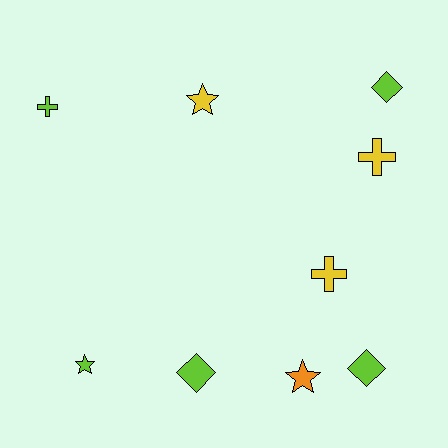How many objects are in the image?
There are 9 objects.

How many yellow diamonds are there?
There are no yellow diamonds.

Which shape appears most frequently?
Cross, with 3 objects.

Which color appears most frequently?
Lime, with 5 objects.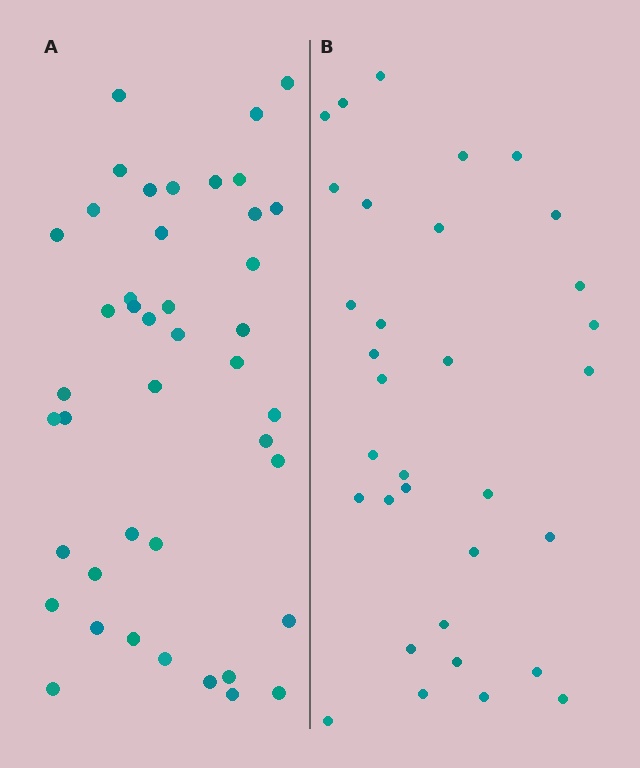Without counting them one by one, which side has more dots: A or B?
Region A (the left region) has more dots.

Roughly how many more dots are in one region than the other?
Region A has roughly 10 or so more dots than region B.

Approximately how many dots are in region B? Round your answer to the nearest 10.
About 30 dots. (The exact count is 33, which rounds to 30.)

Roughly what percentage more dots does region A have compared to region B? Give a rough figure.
About 30% more.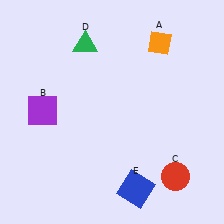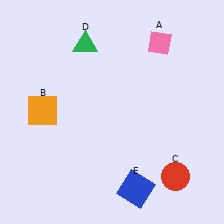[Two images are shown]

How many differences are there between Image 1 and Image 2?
There are 2 differences between the two images.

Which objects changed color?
A changed from orange to pink. B changed from purple to orange.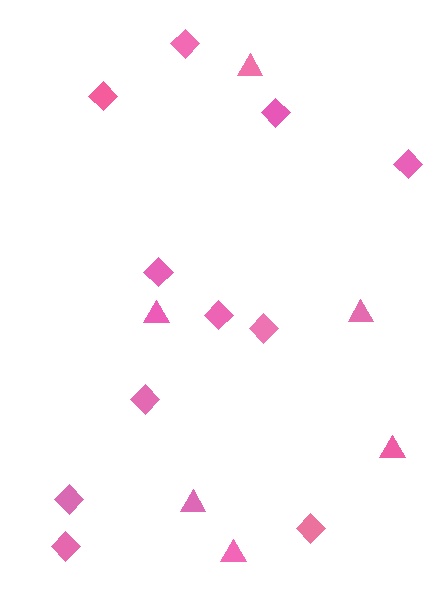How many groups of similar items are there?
There are 2 groups: one group of triangles (6) and one group of diamonds (11).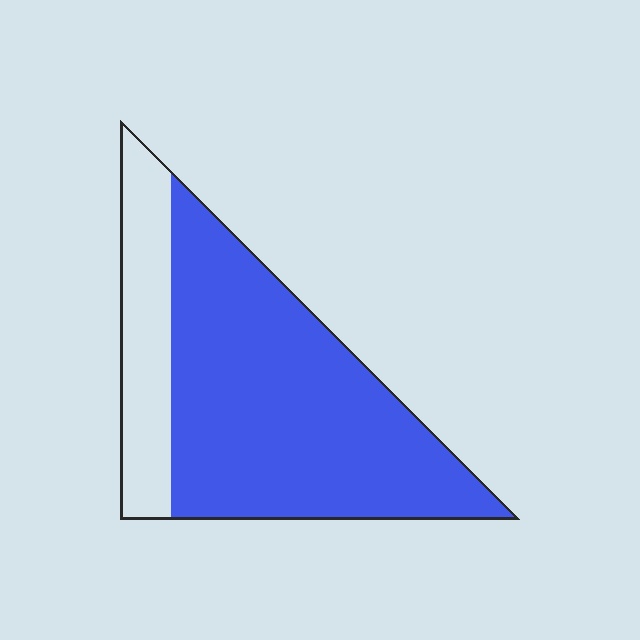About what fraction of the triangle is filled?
About three quarters (3/4).